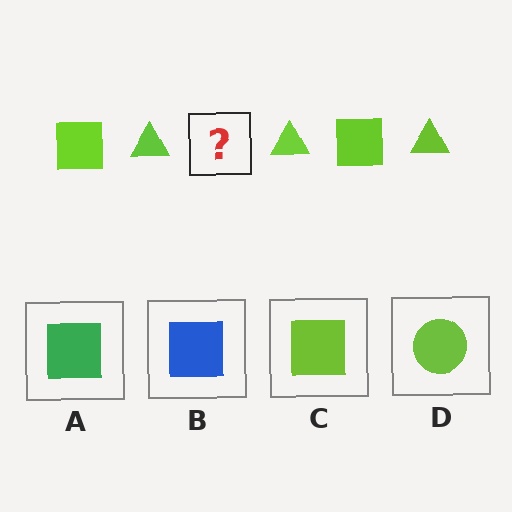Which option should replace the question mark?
Option C.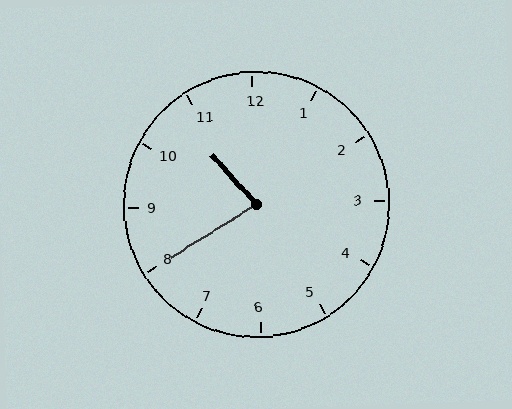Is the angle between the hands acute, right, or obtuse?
It is acute.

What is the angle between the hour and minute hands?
Approximately 80 degrees.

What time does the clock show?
10:40.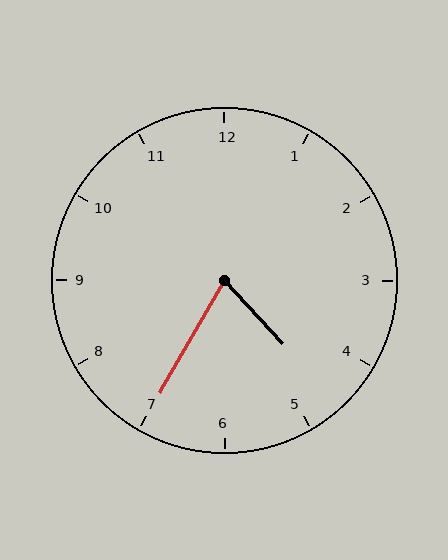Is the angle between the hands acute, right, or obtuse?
It is acute.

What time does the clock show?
4:35.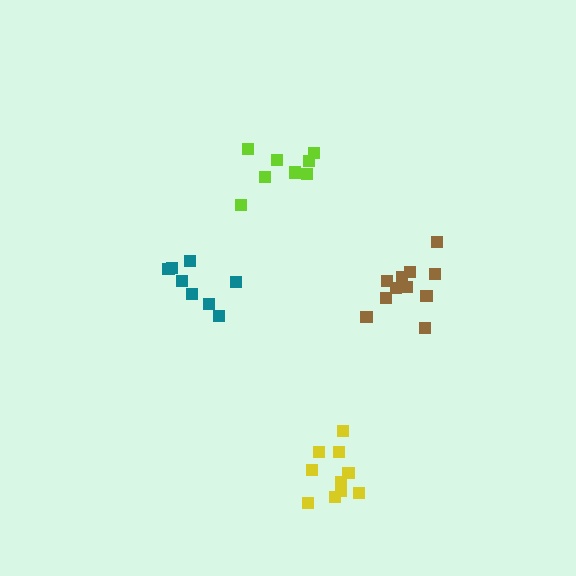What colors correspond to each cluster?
The clusters are colored: brown, teal, yellow, lime.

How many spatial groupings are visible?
There are 4 spatial groupings.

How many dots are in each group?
Group 1: 11 dots, Group 2: 8 dots, Group 3: 10 dots, Group 4: 8 dots (37 total).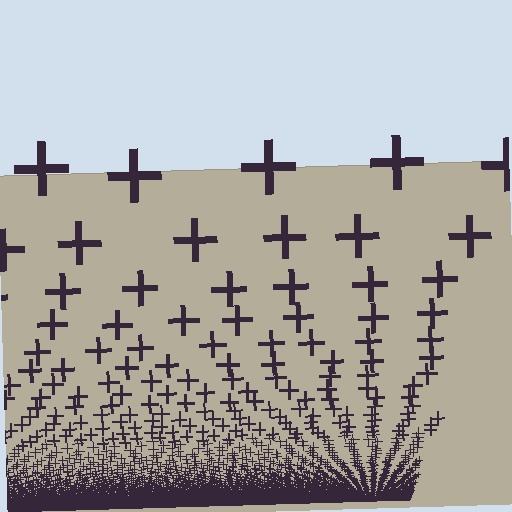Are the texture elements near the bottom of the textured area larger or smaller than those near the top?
Smaller. The gradient is inverted — elements near the bottom are smaller and denser.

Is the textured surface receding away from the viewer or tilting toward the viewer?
The surface appears to tilt toward the viewer. Texture elements get larger and sparser toward the top.